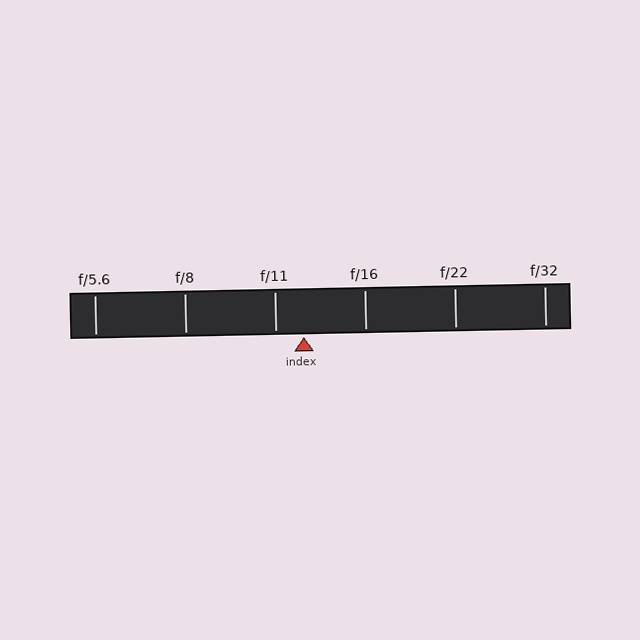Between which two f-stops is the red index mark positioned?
The index mark is between f/11 and f/16.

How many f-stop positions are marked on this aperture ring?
There are 6 f-stop positions marked.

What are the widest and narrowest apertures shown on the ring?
The widest aperture shown is f/5.6 and the narrowest is f/32.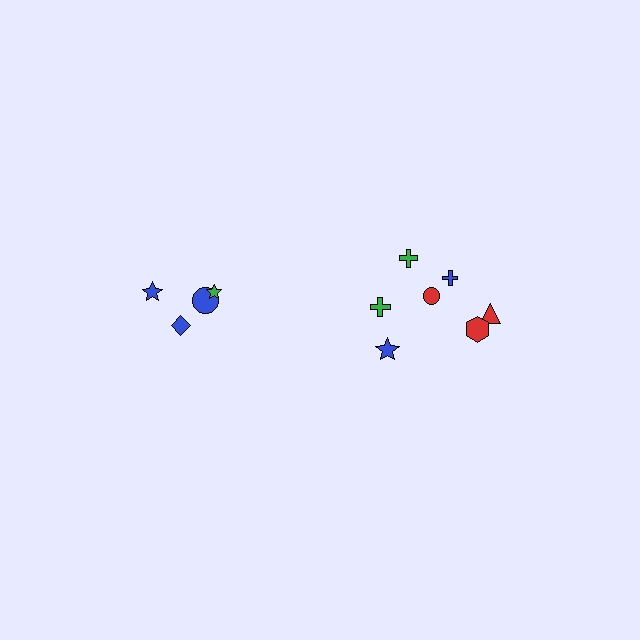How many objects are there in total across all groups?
There are 11 objects.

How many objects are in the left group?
There are 4 objects.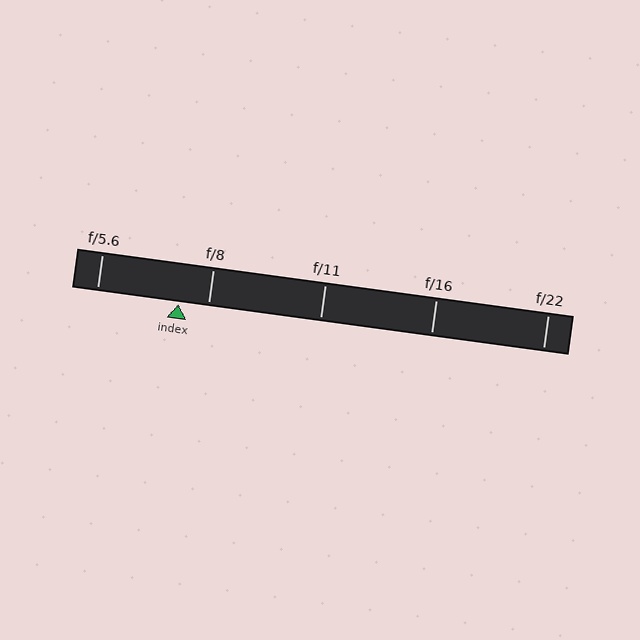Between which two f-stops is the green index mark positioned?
The index mark is between f/5.6 and f/8.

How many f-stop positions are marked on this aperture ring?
There are 5 f-stop positions marked.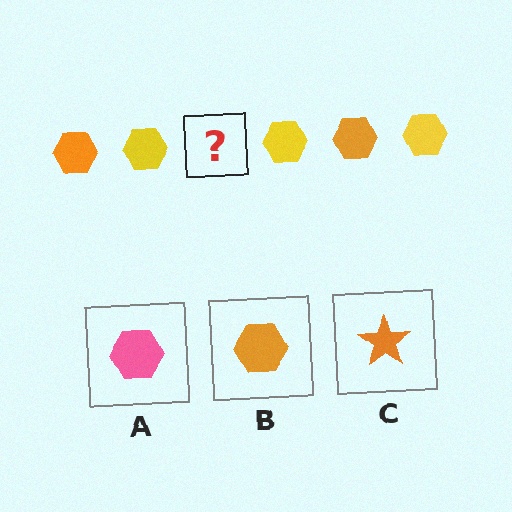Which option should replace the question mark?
Option B.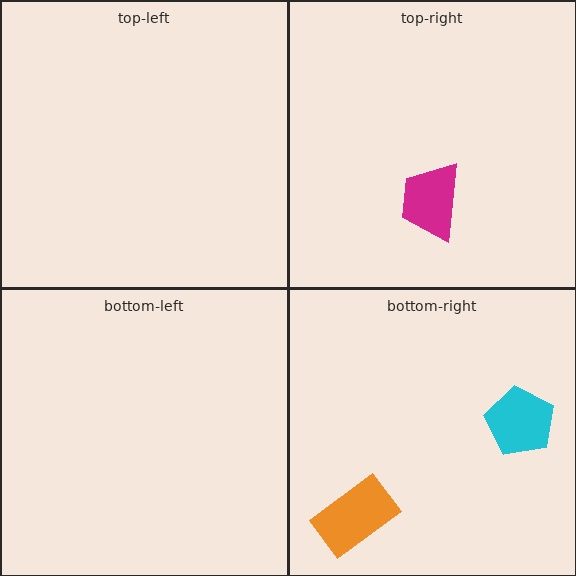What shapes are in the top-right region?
The magenta trapezoid.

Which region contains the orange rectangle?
The bottom-right region.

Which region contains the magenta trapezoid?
The top-right region.